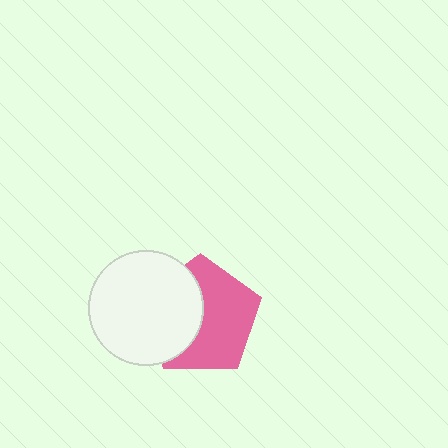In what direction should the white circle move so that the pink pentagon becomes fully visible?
The white circle should move left. That is the shortest direction to clear the overlap and leave the pink pentagon fully visible.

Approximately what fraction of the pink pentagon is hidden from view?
Roughly 41% of the pink pentagon is hidden behind the white circle.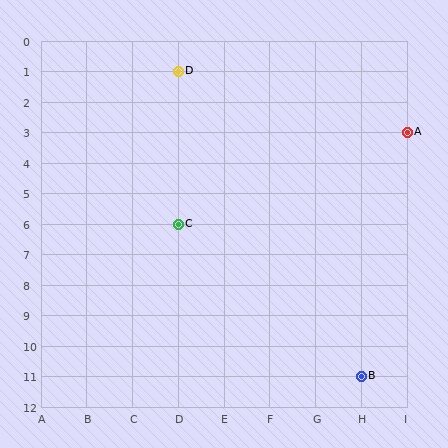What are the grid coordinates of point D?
Point D is at grid coordinates (D, 1).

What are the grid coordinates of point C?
Point C is at grid coordinates (D, 6).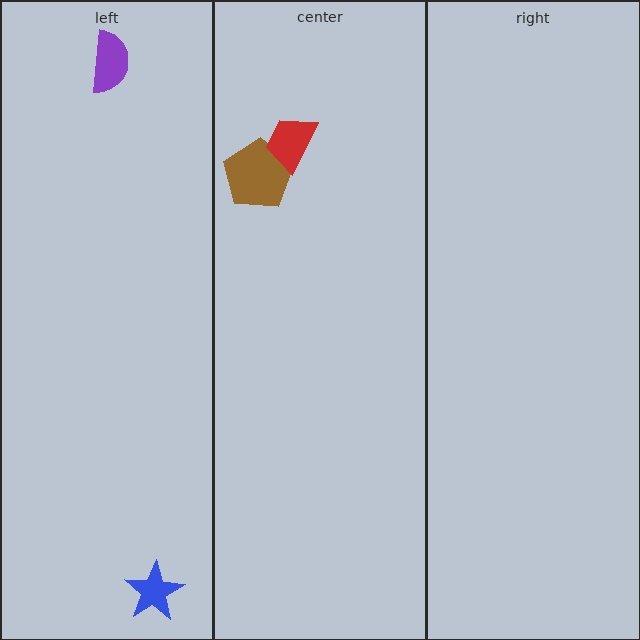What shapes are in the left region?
The blue star, the purple semicircle.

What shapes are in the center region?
The brown pentagon, the red trapezoid.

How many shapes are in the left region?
2.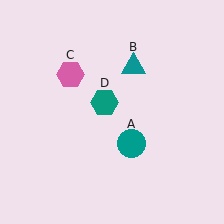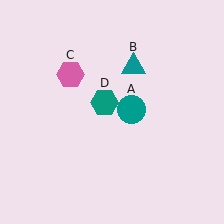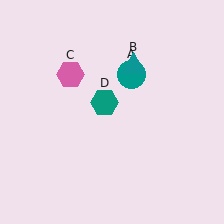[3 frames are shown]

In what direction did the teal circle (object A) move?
The teal circle (object A) moved up.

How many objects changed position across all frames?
1 object changed position: teal circle (object A).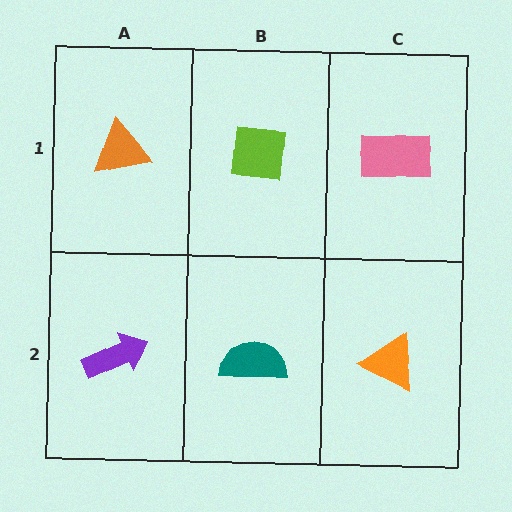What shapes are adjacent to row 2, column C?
A pink rectangle (row 1, column C), a teal semicircle (row 2, column B).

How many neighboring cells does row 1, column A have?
2.